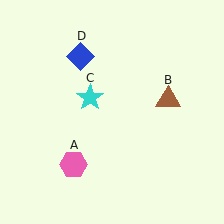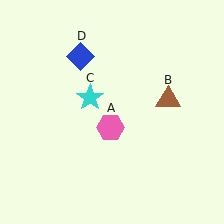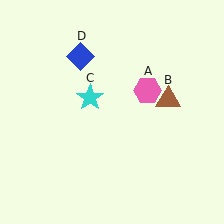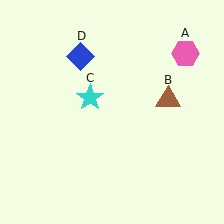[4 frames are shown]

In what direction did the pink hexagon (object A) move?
The pink hexagon (object A) moved up and to the right.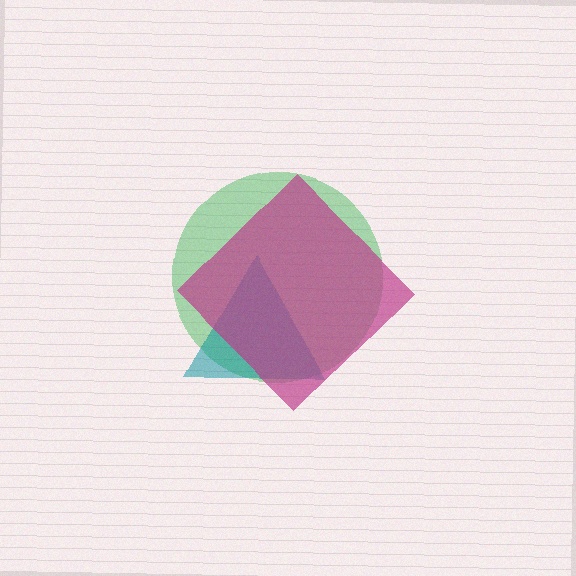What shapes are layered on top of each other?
The layered shapes are: a green circle, a teal triangle, a magenta diamond.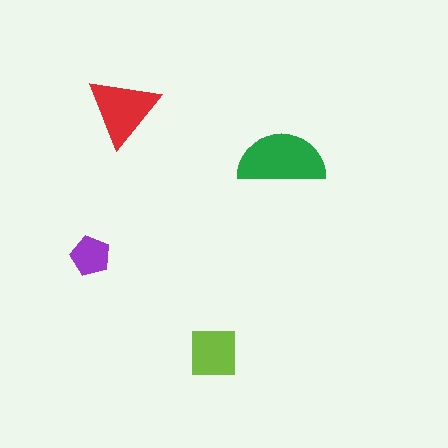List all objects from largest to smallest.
The green semicircle, the red triangle, the lime square, the purple pentagon.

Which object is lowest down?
The lime square is bottommost.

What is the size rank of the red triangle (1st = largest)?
2nd.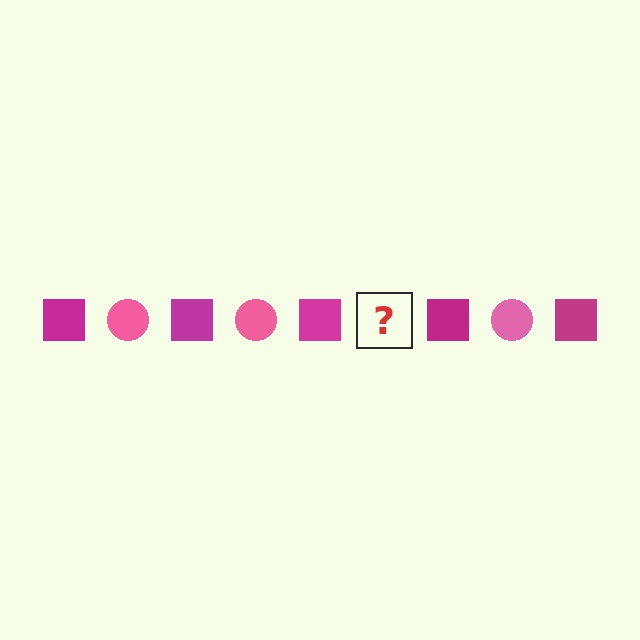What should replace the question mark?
The question mark should be replaced with a pink circle.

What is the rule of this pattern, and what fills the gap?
The rule is that the pattern alternates between magenta square and pink circle. The gap should be filled with a pink circle.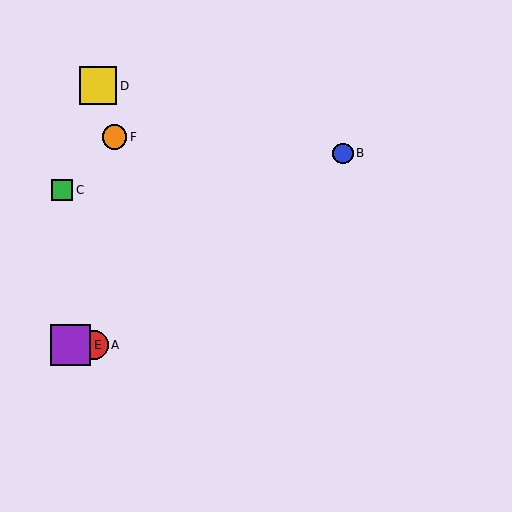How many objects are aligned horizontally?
2 objects (A, E) are aligned horizontally.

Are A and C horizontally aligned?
No, A is at y≈345 and C is at y≈190.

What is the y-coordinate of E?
Object E is at y≈345.